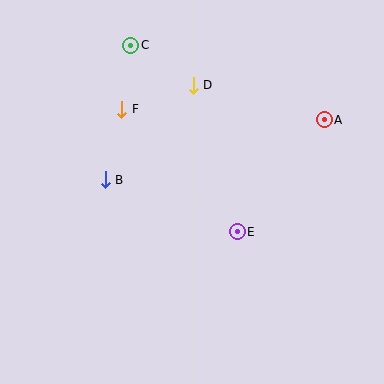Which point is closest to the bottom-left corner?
Point B is closest to the bottom-left corner.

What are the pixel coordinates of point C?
Point C is at (131, 45).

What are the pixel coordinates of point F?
Point F is at (122, 109).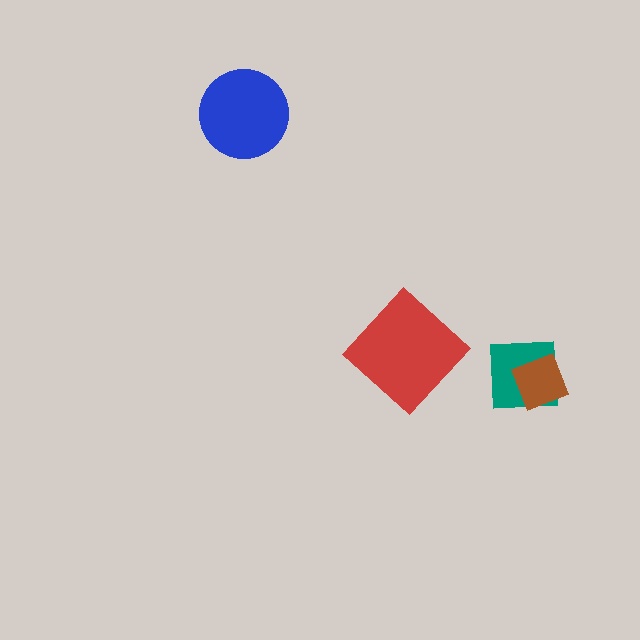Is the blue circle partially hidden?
No, no other shape covers it.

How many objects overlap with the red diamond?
0 objects overlap with the red diamond.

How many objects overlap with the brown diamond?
1 object overlaps with the brown diamond.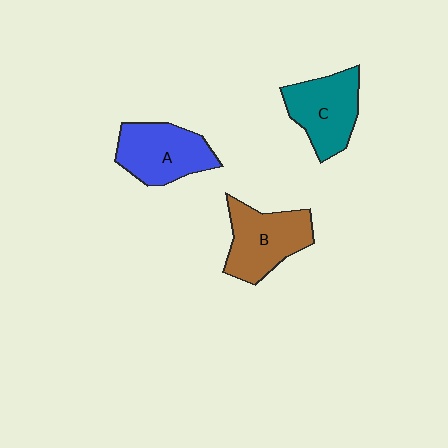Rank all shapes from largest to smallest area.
From largest to smallest: B (brown), A (blue), C (teal).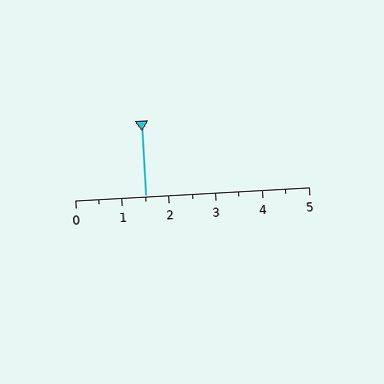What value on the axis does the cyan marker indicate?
The marker indicates approximately 1.5.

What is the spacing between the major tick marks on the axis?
The major ticks are spaced 1 apart.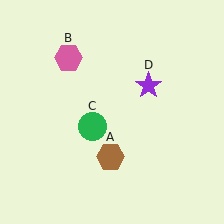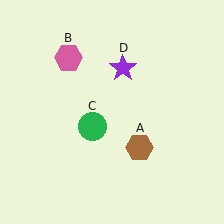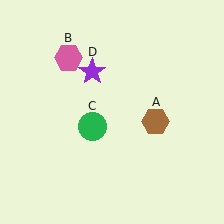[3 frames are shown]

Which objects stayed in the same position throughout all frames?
Pink hexagon (object B) and green circle (object C) remained stationary.